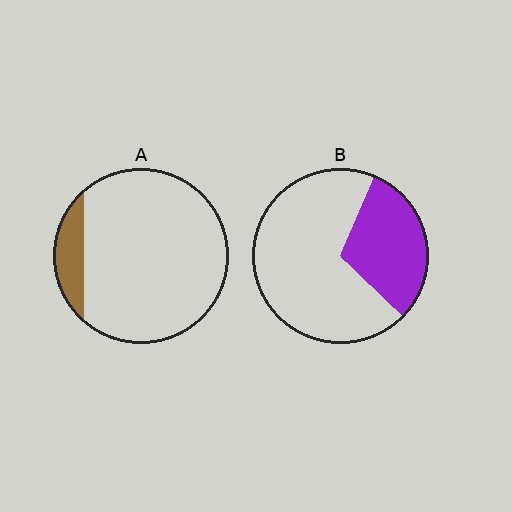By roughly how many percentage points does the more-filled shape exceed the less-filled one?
By roughly 20 percentage points (B over A).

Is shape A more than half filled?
No.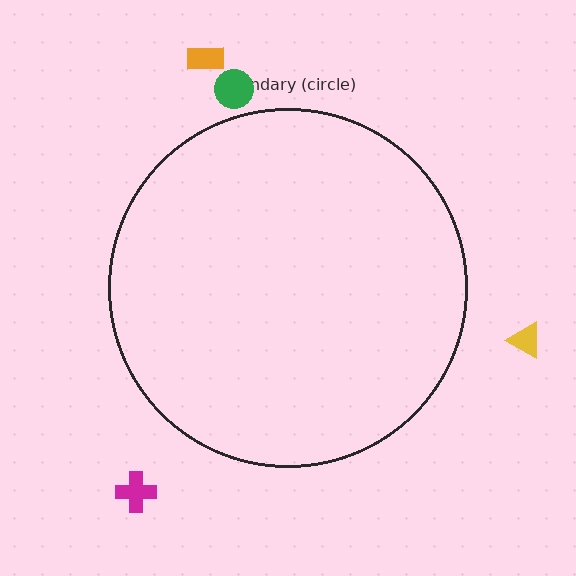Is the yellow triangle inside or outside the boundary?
Outside.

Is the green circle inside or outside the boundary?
Outside.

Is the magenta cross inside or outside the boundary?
Outside.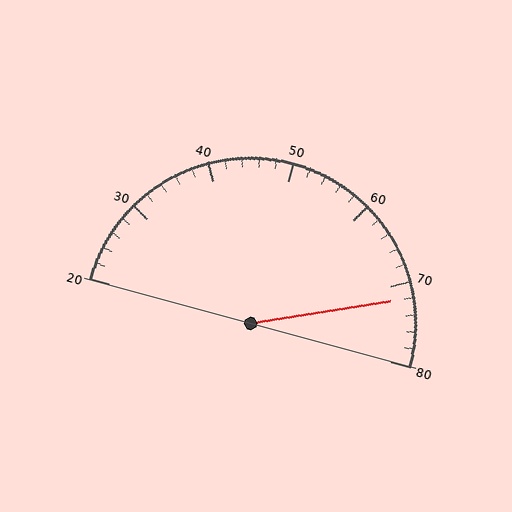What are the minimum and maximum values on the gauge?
The gauge ranges from 20 to 80.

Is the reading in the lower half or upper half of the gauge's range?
The reading is in the upper half of the range (20 to 80).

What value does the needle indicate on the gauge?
The needle indicates approximately 72.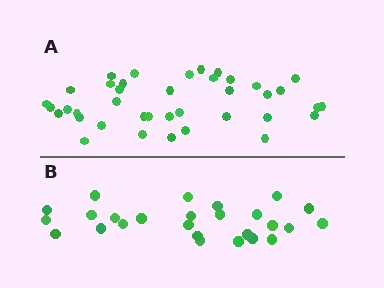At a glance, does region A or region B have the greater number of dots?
Region A (the top region) has more dots.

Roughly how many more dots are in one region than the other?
Region A has approximately 15 more dots than region B.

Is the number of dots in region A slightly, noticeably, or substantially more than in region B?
Region A has substantially more. The ratio is roughly 1.5 to 1.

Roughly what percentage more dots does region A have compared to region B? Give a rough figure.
About 50% more.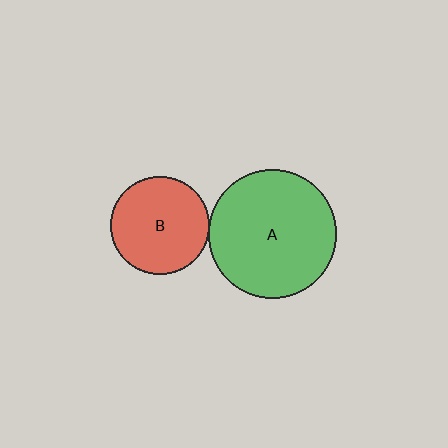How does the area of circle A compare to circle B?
Approximately 1.7 times.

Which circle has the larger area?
Circle A (green).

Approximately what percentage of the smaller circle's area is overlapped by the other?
Approximately 5%.